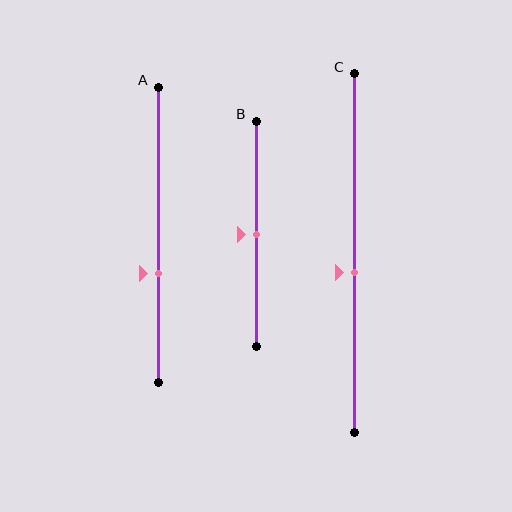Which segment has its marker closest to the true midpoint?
Segment B has its marker closest to the true midpoint.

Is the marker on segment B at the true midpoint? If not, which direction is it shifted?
Yes, the marker on segment B is at the true midpoint.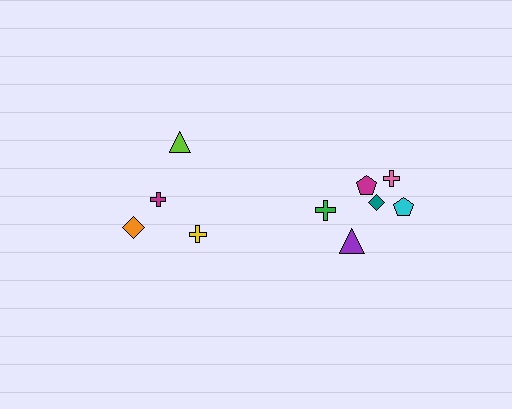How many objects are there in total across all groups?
There are 10 objects.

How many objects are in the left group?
There are 4 objects.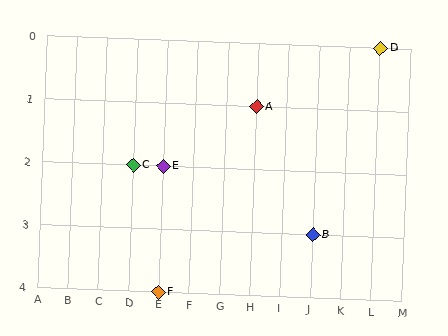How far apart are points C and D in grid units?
Points C and D are 8 columns and 2 rows apart (about 8.2 grid units diagonally).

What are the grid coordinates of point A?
Point A is at grid coordinates (H, 1).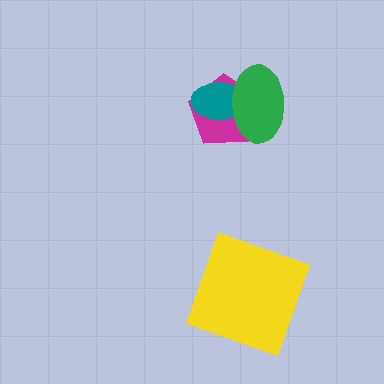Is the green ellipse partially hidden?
No, no other shape covers it.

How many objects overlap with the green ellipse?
2 objects overlap with the green ellipse.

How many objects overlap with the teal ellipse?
2 objects overlap with the teal ellipse.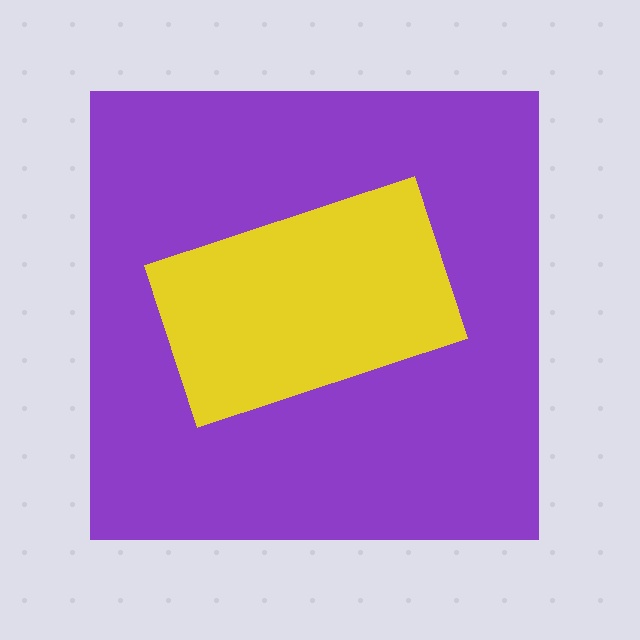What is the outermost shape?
The purple square.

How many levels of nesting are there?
2.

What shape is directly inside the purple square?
The yellow rectangle.